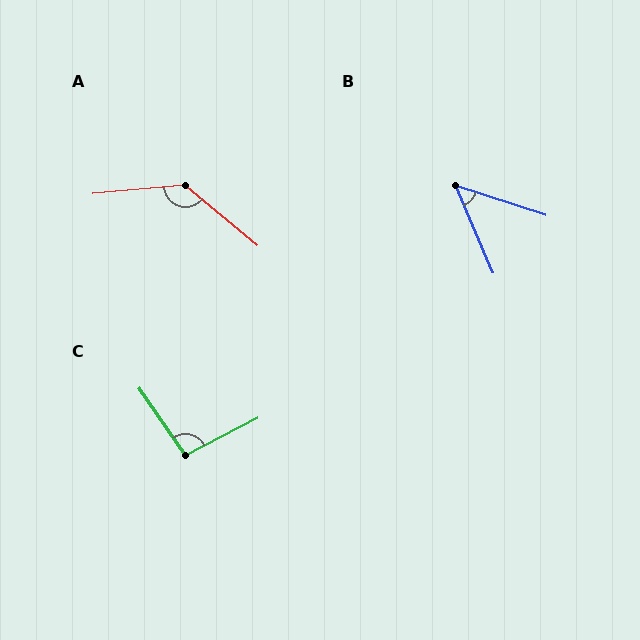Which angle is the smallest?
B, at approximately 48 degrees.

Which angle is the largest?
A, at approximately 135 degrees.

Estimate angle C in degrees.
Approximately 97 degrees.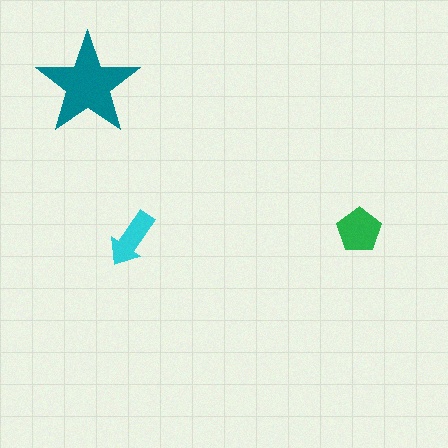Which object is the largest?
The teal star.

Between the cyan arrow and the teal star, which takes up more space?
The teal star.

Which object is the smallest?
The cyan arrow.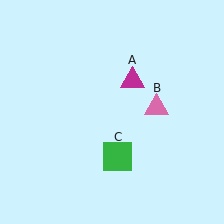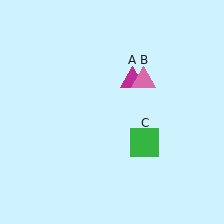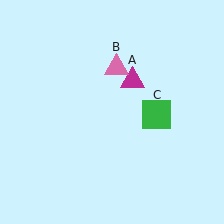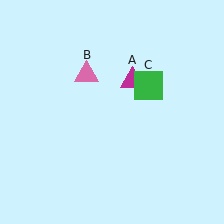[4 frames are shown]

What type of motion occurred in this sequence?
The pink triangle (object B), green square (object C) rotated counterclockwise around the center of the scene.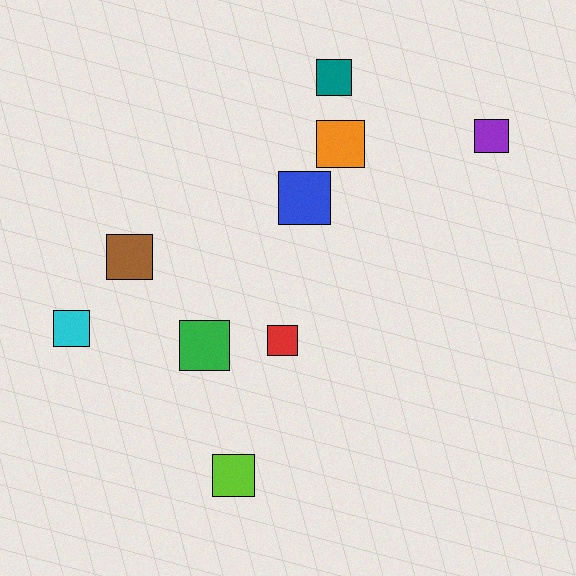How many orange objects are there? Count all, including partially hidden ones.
There is 1 orange object.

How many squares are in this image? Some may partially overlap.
There are 9 squares.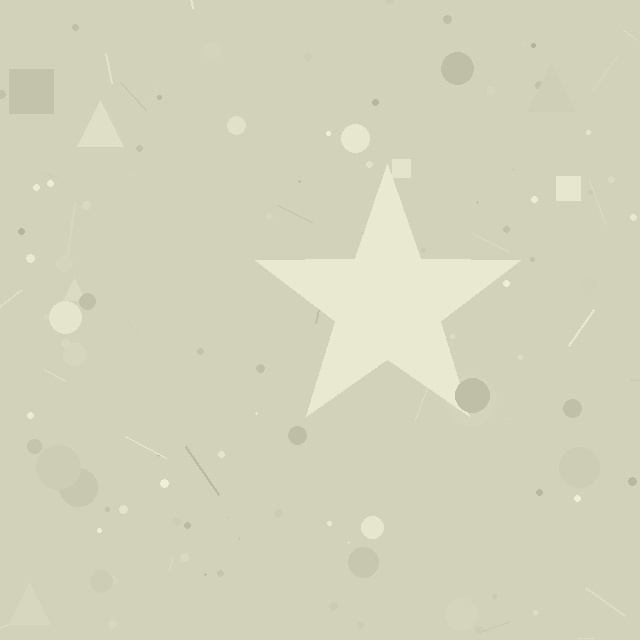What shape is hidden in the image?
A star is hidden in the image.